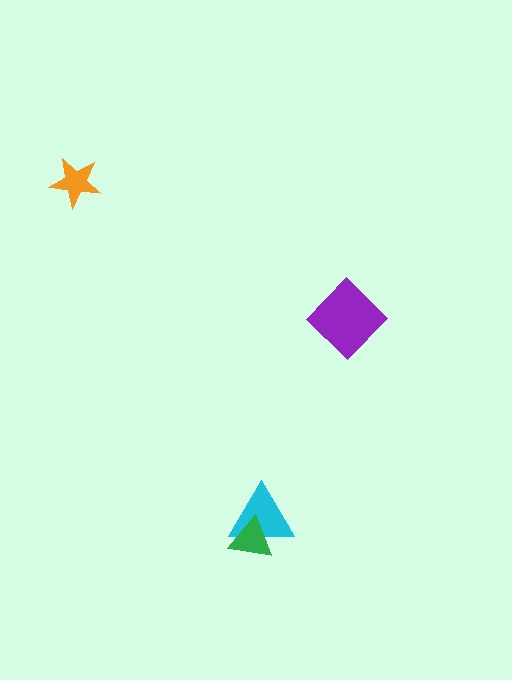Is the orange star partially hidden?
No, no other shape covers it.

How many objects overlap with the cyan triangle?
1 object overlaps with the cyan triangle.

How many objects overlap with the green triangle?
1 object overlaps with the green triangle.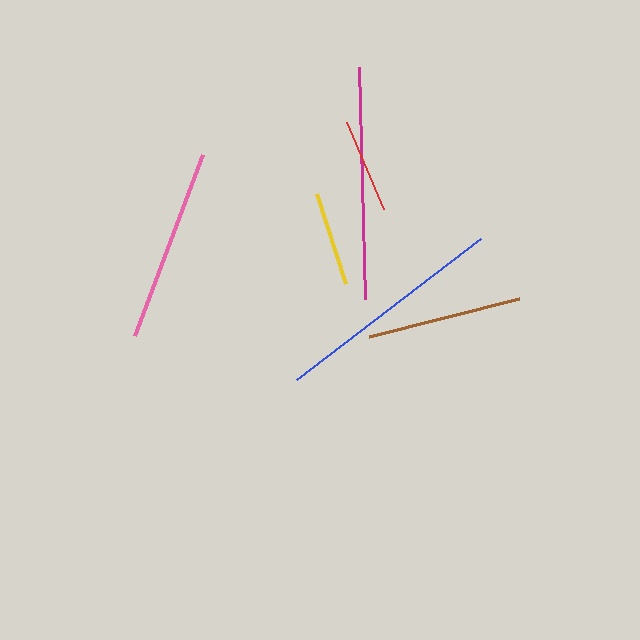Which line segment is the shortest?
The red line is the shortest at approximately 95 pixels.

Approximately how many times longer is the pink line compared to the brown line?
The pink line is approximately 1.3 times the length of the brown line.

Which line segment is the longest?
The magenta line is the longest at approximately 232 pixels.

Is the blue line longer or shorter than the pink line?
The blue line is longer than the pink line.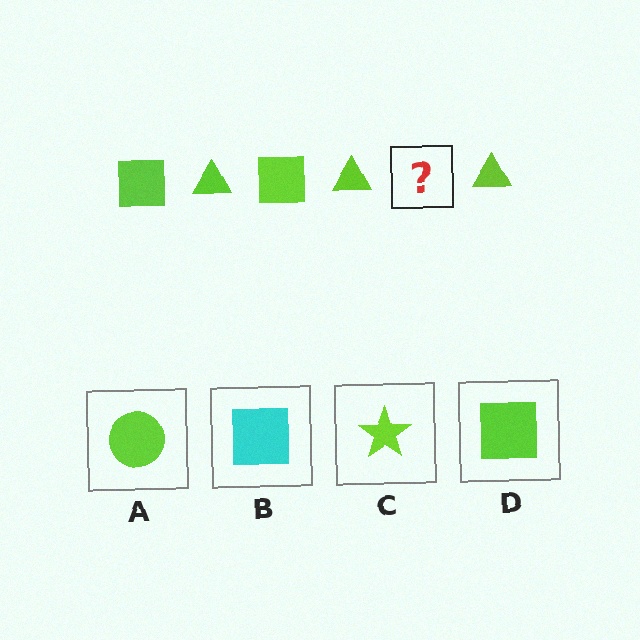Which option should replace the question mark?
Option D.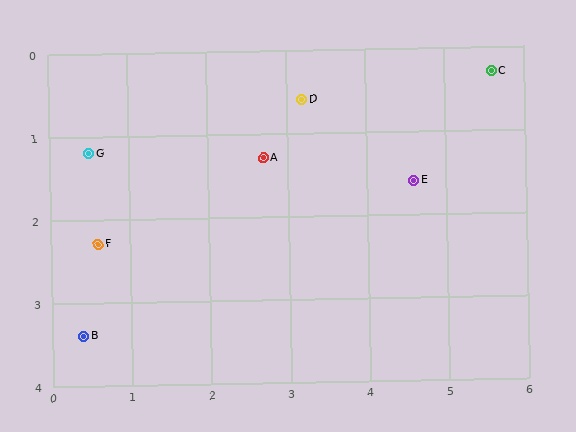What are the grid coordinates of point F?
Point F is at approximately (0.6, 2.3).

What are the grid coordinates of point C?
Point C is at approximately (5.6, 0.3).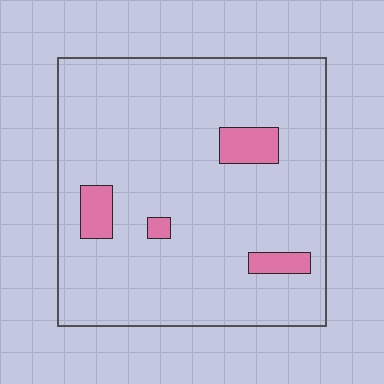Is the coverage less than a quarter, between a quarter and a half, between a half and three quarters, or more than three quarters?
Less than a quarter.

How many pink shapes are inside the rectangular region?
4.